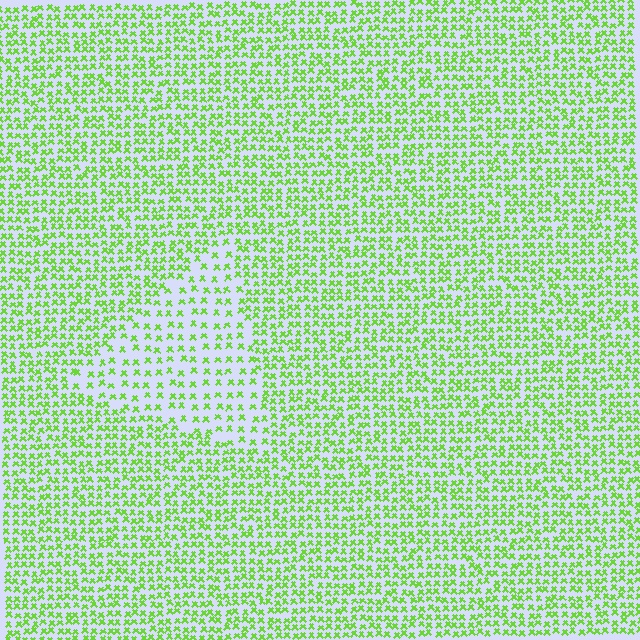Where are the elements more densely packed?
The elements are more densely packed outside the triangle boundary.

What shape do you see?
I see a triangle.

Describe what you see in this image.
The image contains small lime elements arranged at two different densities. A triangle-shaped region is visible where the elements are less densely packed than the surrounding area.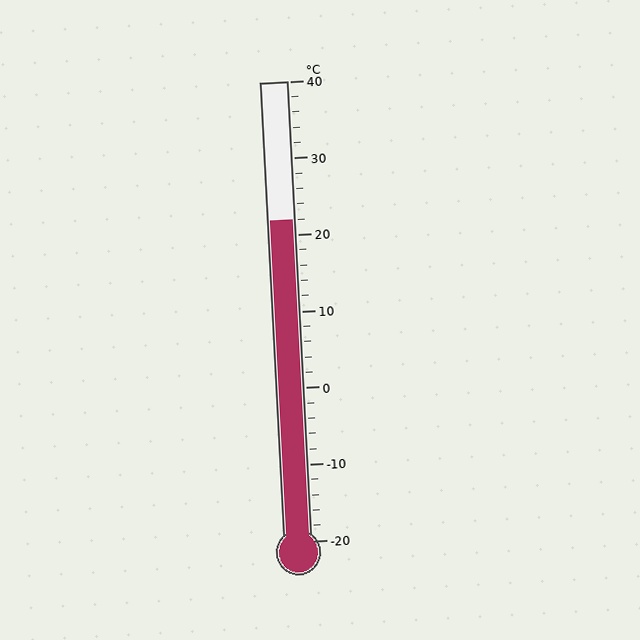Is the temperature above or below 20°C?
The temperature is above 20°C.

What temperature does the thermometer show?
The thermometer shows approximately 22°C.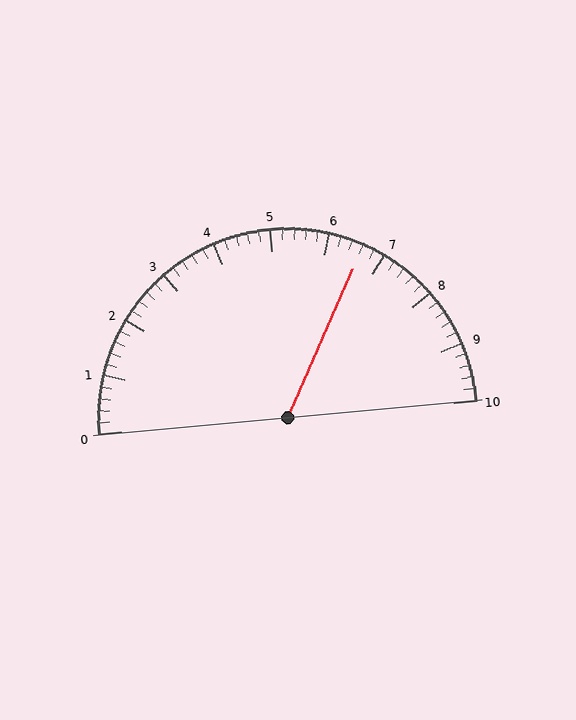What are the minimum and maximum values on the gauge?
The gauge ranges from 0 to 10.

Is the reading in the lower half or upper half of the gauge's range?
The reading is in the upper half of the range (0 to 10).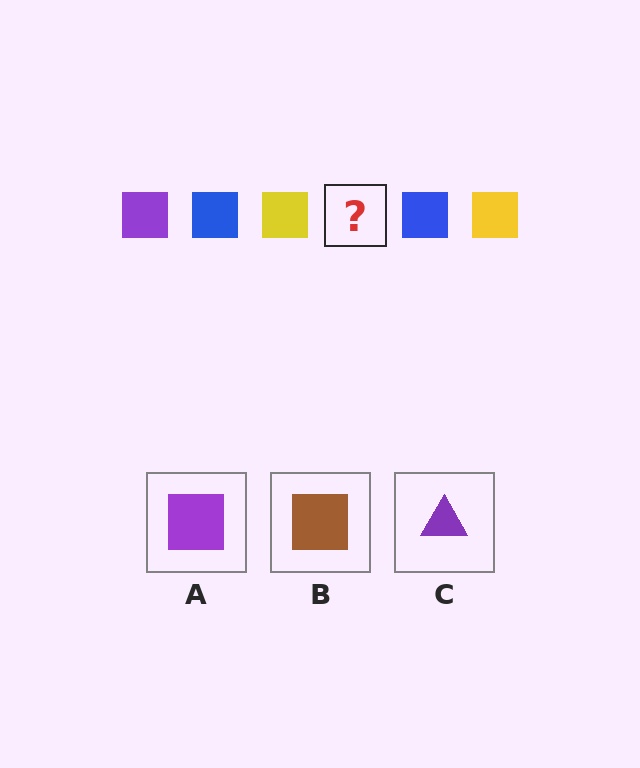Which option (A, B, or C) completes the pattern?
A.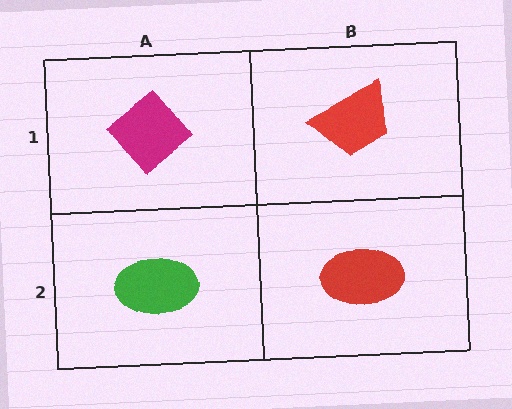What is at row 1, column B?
A red trapezoid.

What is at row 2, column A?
A green ellipse.